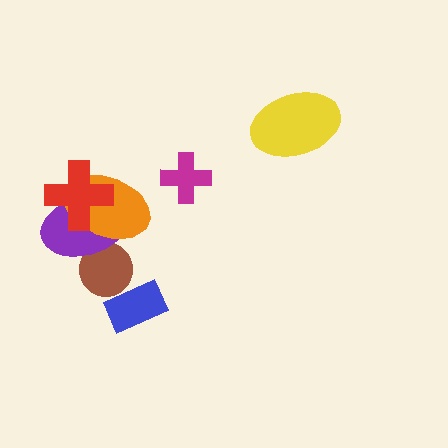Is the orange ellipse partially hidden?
Yes, it is partially covered by another shape.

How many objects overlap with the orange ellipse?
3 objects overlap with the orange ellipse.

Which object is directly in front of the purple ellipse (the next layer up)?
The orange ellipse is directly in front of the purple ellipse.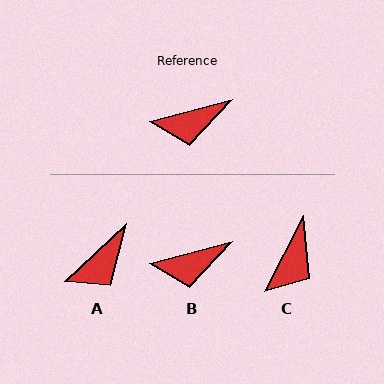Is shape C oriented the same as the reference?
No, it is off by about 48 degrees.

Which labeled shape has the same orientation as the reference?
B.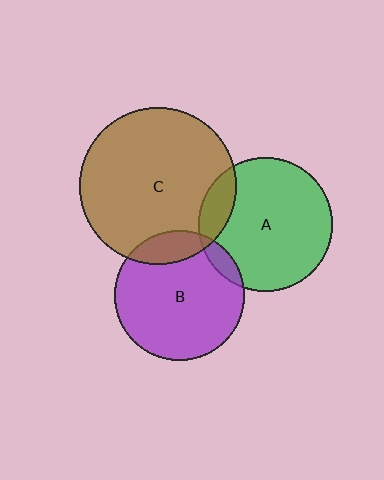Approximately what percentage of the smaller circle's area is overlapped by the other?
Approximately 5%.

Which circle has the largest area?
Circle C (brown).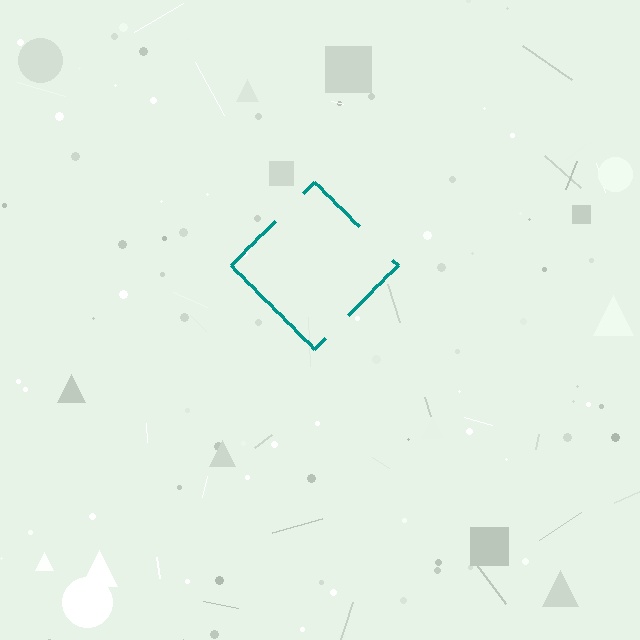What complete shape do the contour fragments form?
The contour fragments form a diamond.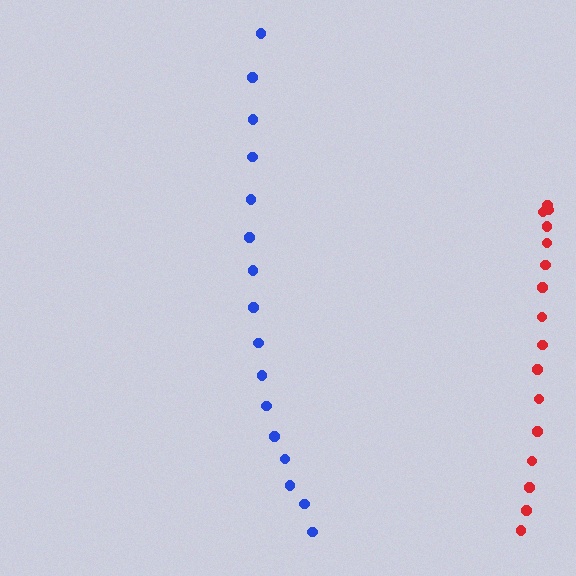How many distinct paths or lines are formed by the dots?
There are 2 distinct paths.